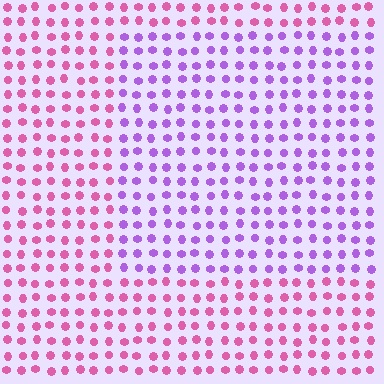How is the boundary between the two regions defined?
The boundary is defined purely by a slight shift in hue (about 47 degrees). Spacing, size, and orientation are identical on both sides.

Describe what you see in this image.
The image is filled with small pink elements in a uniform arrangement. A rectangle-shaped region is visible where the elements are tinted to a slightly different hue, forming a subtle color boundary.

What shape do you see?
I see a rectangle.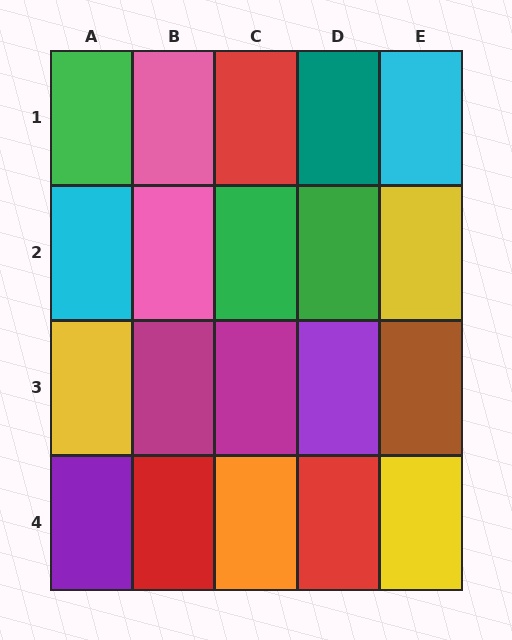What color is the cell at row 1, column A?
Green.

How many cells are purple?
2 cells are purple.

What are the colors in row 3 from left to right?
Yellow, magenta, magenta, purple, brown.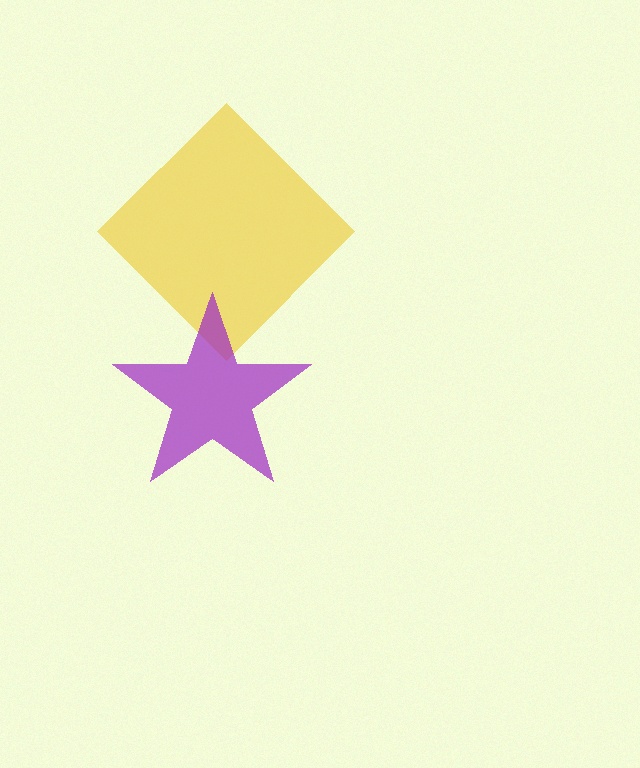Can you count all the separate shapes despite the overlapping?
Yes, there are 2 separate shapes.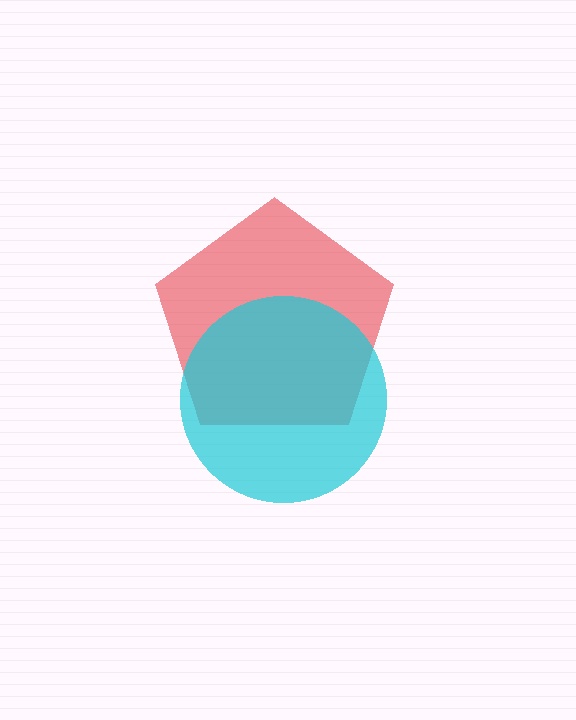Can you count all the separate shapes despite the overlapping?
Yes, there are 2 separate shapes.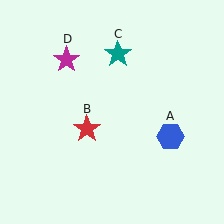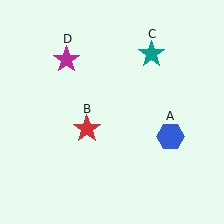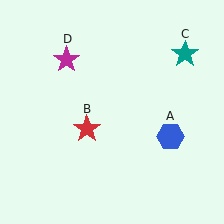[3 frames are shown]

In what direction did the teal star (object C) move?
The teal star (object C) moved right.